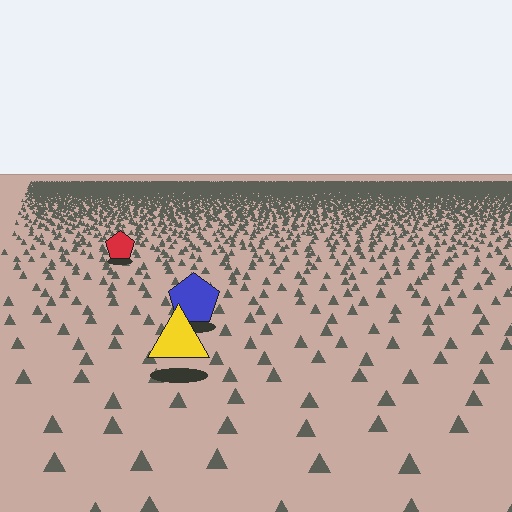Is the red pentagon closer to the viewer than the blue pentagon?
No. The blue pentagon is closer — you can tell from the texture gradient: the ground texture is coarser near it.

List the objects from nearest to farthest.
From nearest to farthest: the yellow triangle, the blue pentagon, the red pentagon.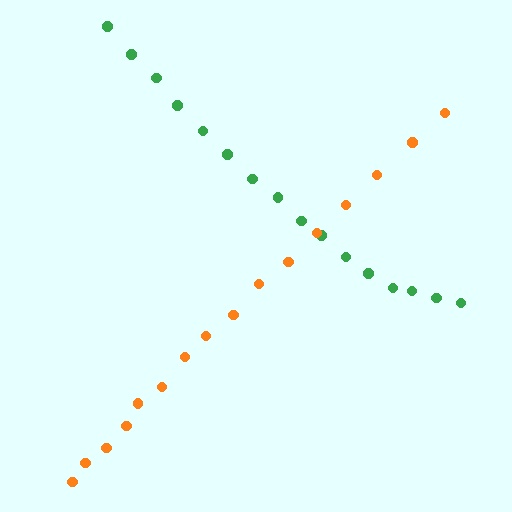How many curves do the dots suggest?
There are 2 distinct paths.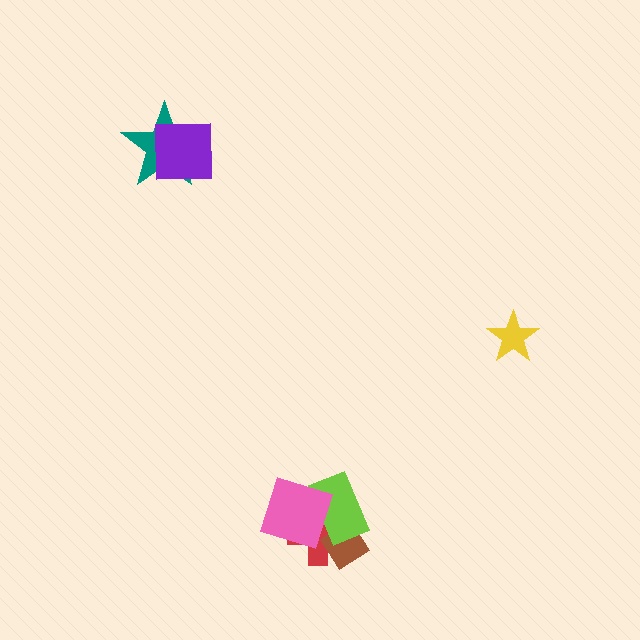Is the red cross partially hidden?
Yes, it is partially covered by another shape.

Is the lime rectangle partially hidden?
Yes, it is partially covered by another shape.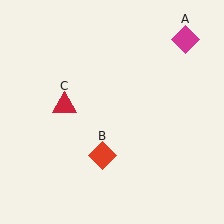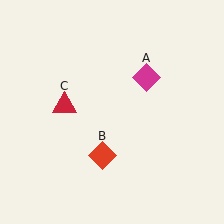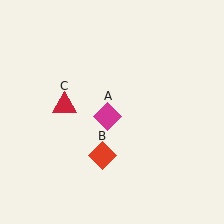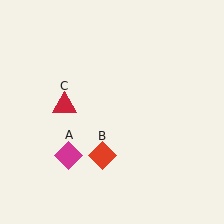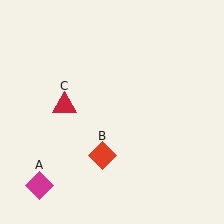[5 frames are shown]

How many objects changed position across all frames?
1 object changed position: magenta diamond (object A).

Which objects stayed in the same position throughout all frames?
Red diamond (object B) and red triangle (object C) remained stationary.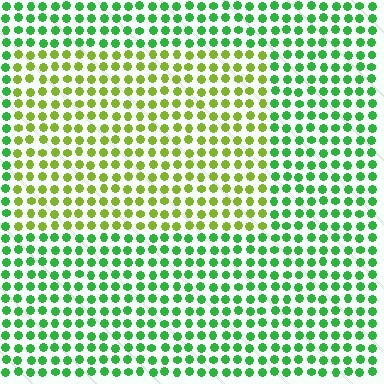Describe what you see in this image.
The image is filled with small green elements in a uniform arrangement. A rectangle-shaped region is visible where the elements are tinted to a slightly different hue, forming a subtle color boundary.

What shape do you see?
I see a rectangle.